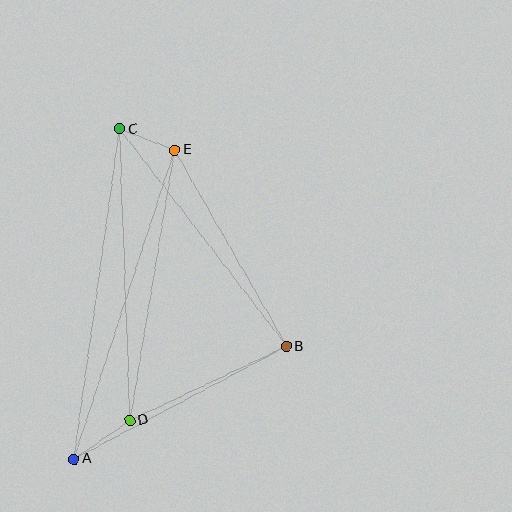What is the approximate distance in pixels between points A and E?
The distance between A and E is approximately 325 pixels.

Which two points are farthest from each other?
Points A and C are farthest from each other.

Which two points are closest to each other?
Points C and E are closest to each other.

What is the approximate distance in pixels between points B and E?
The distance between B and E is approximately 226 pixels.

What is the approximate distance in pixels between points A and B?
The distance between A and B is approximately 241 pixels.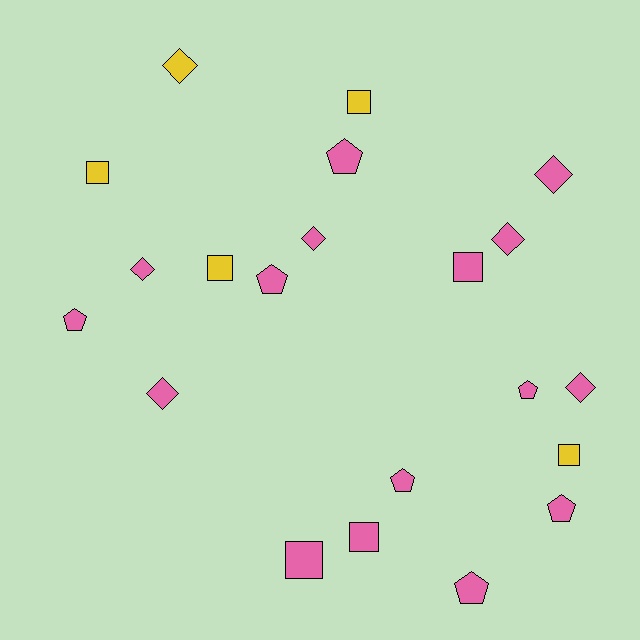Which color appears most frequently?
Pink, with 16 objects.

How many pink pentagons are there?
There are 7 pink pentagons.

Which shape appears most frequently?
Square, with 7 objects.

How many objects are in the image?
There are 21 objects.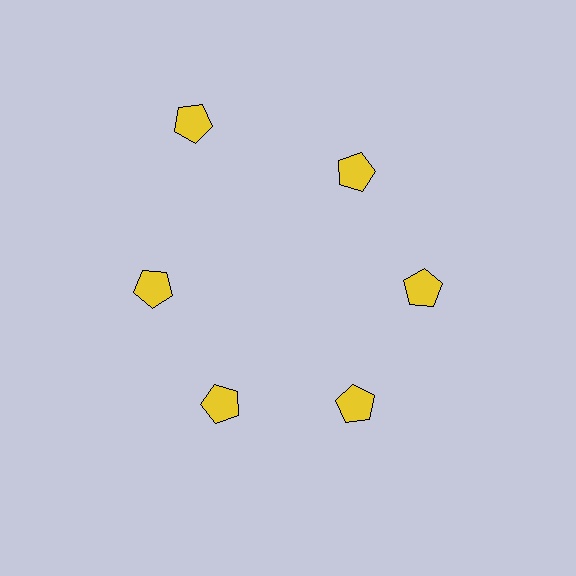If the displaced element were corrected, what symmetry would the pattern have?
It would have 6-fold rotational symmetry — the pattern would map onto itself every 60 degrees.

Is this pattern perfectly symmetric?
No. The 6 yellow pentagons are arranged in a ring, but one element near the 11 o'clock position is pushed outward from the center, breaking the 6-fold rotational symmetry.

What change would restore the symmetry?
The symmetry would be restored by moving it inward, back onto the ring so that all 6 pentagons sit at equal angles and equal distance from the center.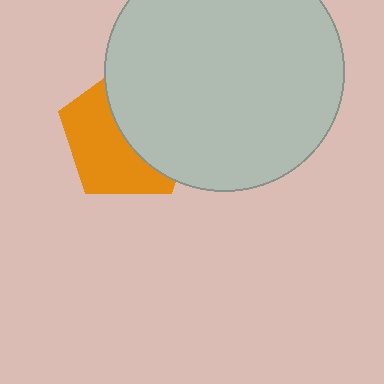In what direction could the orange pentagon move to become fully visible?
The orange pentagon could move left. That would shift it out from behind the light gray circle entirely.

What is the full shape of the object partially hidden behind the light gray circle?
The partially hidden object is an orange pentagon.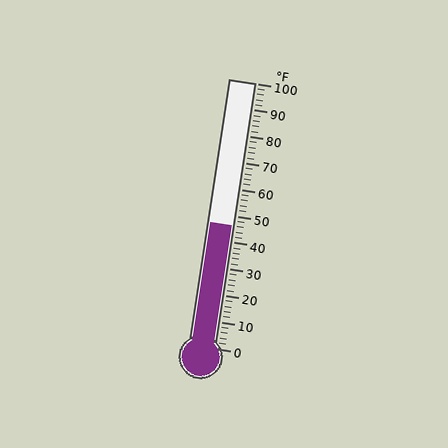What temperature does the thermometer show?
The thermometer shows approximately 46°F.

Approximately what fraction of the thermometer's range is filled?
The thermometer is filled to approximately 45% of its range.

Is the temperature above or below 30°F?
The temperature is above 30°F.